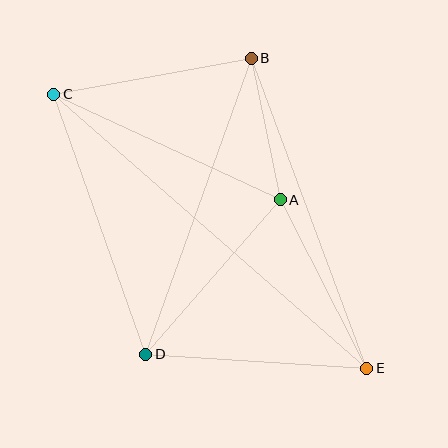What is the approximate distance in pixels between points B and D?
The distance between B and D is approximately 314 pixels.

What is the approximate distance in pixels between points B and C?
The distance between B and C is approximately 201 pixels.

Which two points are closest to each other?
Points A and B are closest to each other.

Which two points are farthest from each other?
Points C and E are farthest from each other.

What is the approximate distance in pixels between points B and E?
The distance between B and E is approximately 331 pixels.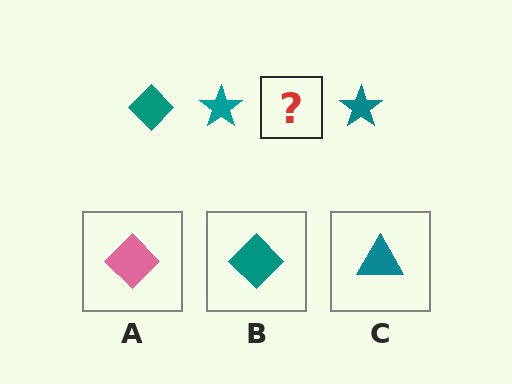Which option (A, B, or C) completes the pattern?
B.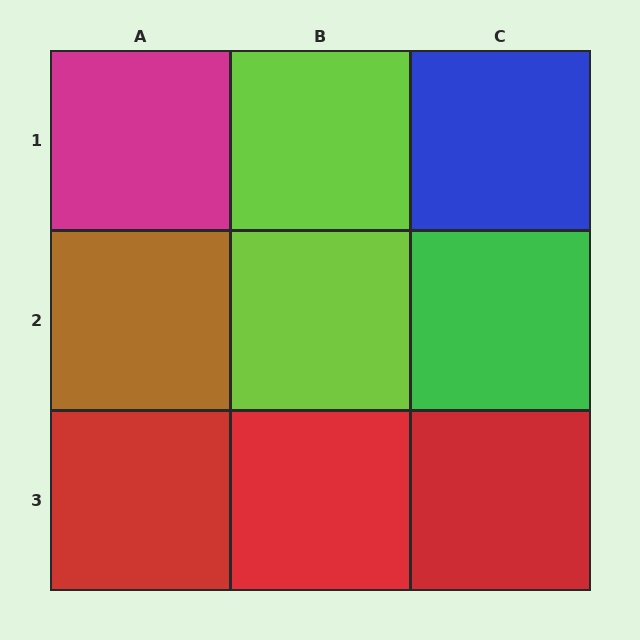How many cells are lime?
2 cells are lime.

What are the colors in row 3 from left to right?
Red, red, red.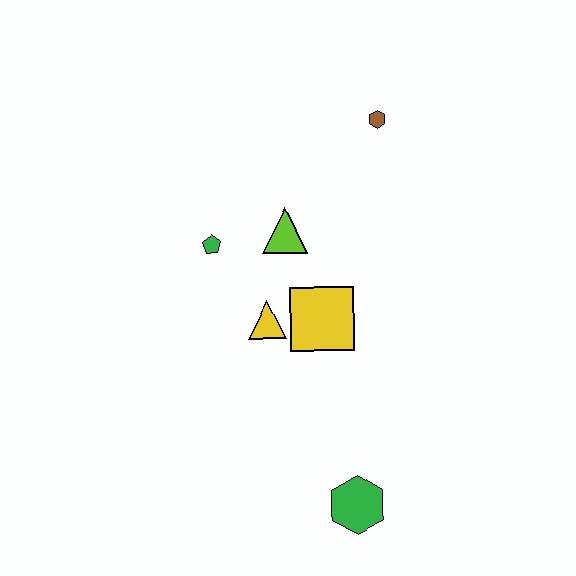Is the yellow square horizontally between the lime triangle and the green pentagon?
No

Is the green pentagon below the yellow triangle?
No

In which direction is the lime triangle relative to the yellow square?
The lime triangle is above the yellow square.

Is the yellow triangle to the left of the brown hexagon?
Yes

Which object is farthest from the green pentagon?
The green hexagon is farthest from the green pentagon.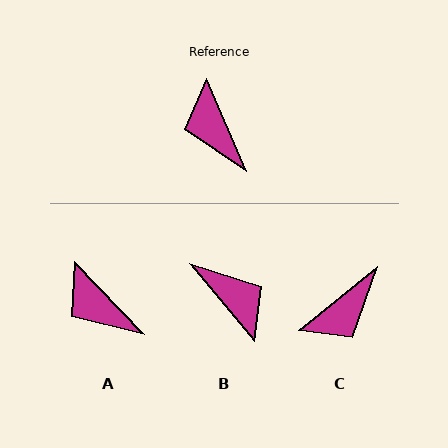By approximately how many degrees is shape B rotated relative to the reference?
Approximately 164 degrees clockwise.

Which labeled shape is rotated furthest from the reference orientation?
B, about 164 degrees away.